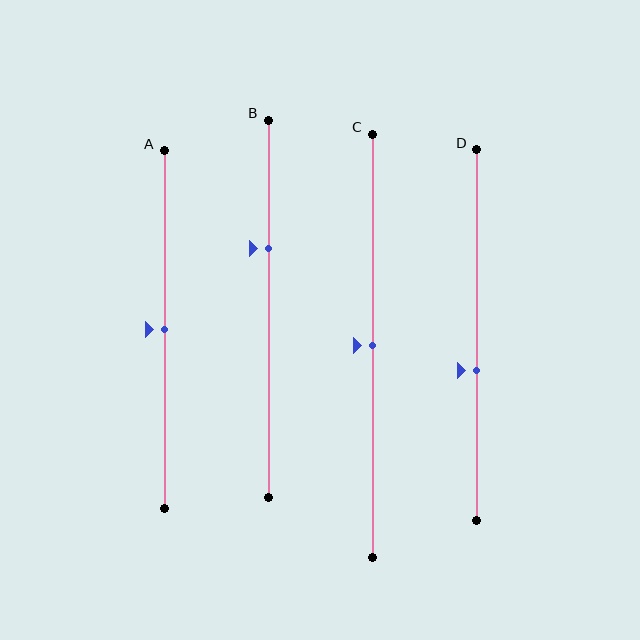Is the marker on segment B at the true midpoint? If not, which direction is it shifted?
No, the marker on segment B is shifted upward by about 16% of the segment length.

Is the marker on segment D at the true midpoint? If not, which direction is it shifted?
No, the marker on segment D is shifted downward by about 9% of the segment length.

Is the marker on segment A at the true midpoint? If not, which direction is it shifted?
Yes, the marker on segment A is at the true midpoint.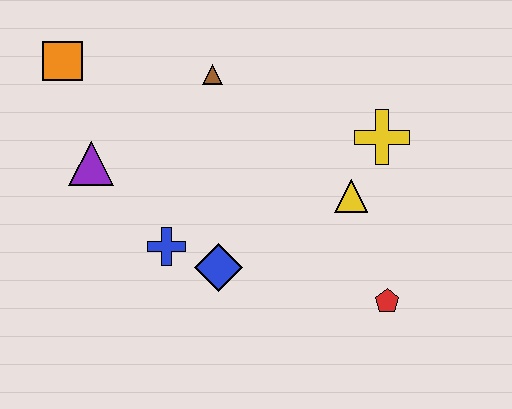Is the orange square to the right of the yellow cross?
No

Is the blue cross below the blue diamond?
No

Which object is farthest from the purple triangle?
The red pentagon is farthest from the purple triangle.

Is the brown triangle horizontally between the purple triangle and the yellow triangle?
Yes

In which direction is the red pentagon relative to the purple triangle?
The red pentagon is to the right of the purple triangle.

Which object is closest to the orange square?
The purple triangle is closest to the orange square.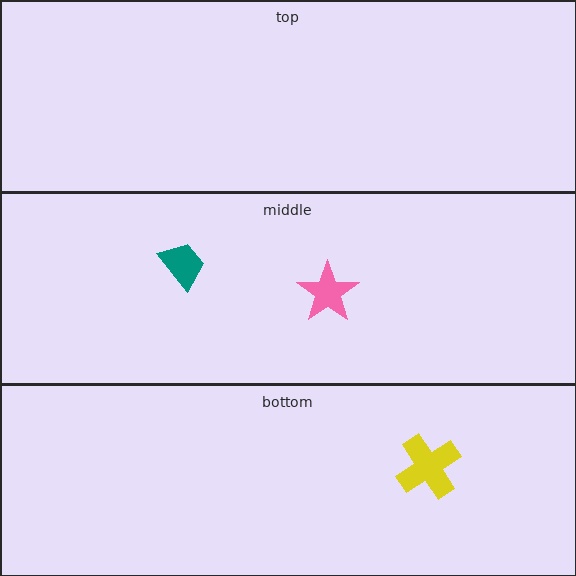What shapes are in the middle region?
The teal trapezoid, the pink star.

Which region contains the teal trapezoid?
The middle region.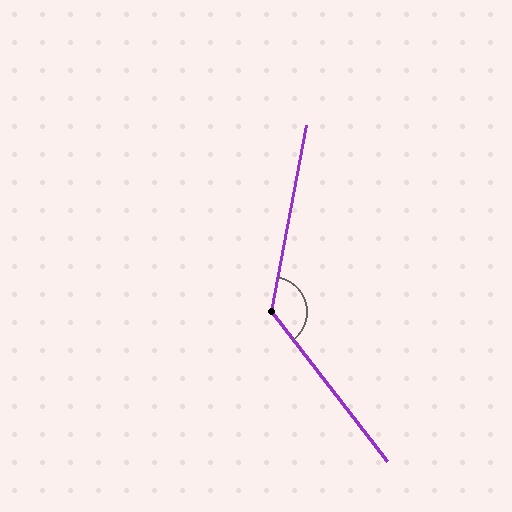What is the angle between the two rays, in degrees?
Approximately 132 degrees.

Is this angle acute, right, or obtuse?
It is obtuse.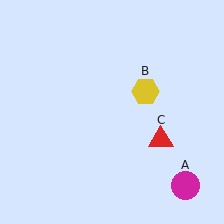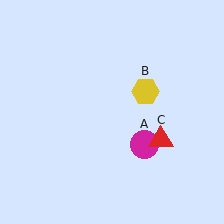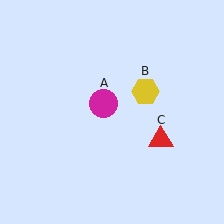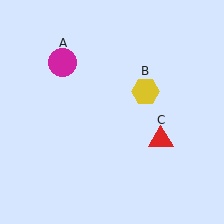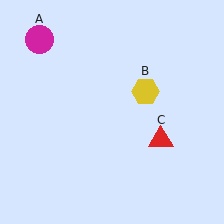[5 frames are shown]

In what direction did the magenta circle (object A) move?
The magenta circle (object A) moved up and to the left.